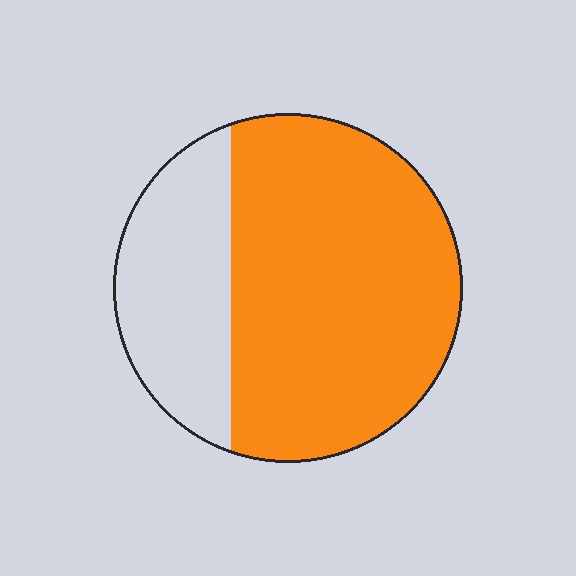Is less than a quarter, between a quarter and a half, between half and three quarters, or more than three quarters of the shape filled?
Between half and three quarters.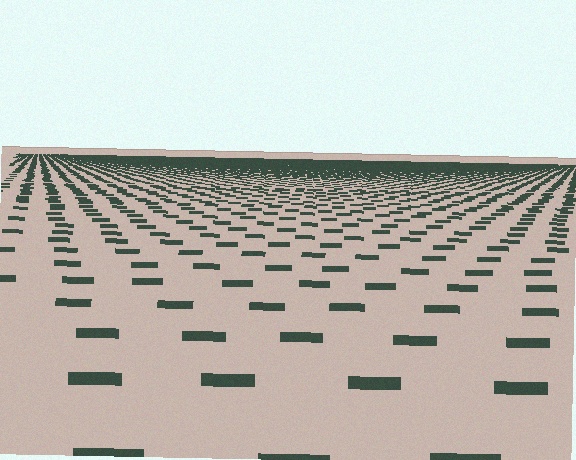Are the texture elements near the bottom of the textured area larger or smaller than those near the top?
Larger. Near the bottom, elements are closer to the viewer and appear at a bigger on-screen size.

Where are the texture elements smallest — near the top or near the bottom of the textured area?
Near the top.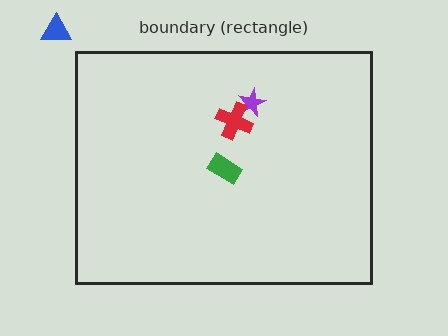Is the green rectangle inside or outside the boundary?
Inside.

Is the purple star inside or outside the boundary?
Inside.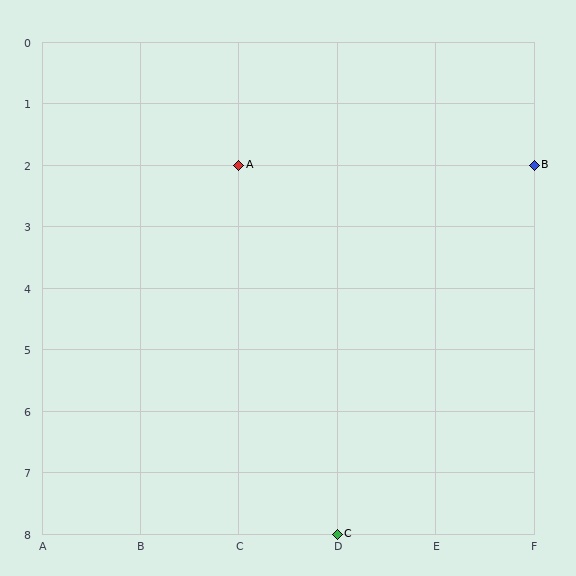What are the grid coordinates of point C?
Point C is at grid coordinates (D, 8).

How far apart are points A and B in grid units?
Points A and B are 3 columns apart.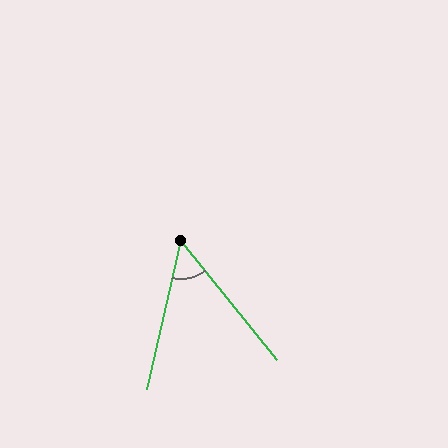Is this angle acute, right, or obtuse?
It is acute.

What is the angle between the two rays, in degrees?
Approximately 52 degrees.